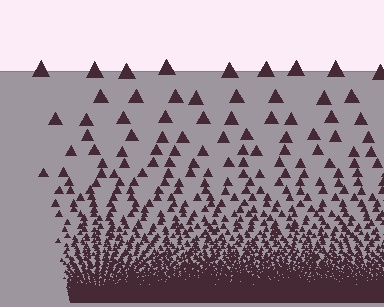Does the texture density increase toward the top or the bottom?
Density increases toward the bottom.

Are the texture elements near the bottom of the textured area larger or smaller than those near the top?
Smaller. The gradient is inverted — elements near the bottom are smaller and denser.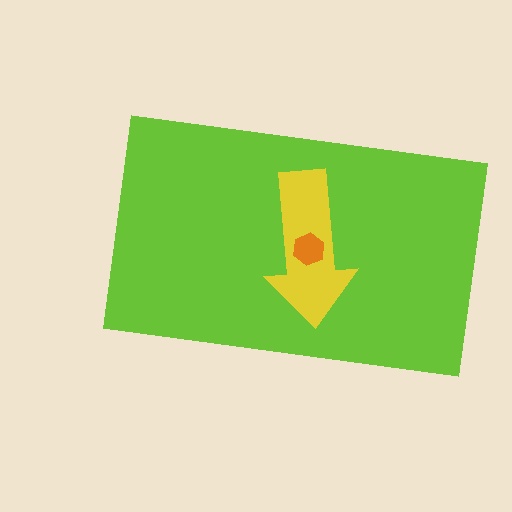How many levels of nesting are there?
3.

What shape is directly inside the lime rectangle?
The yellow arrow.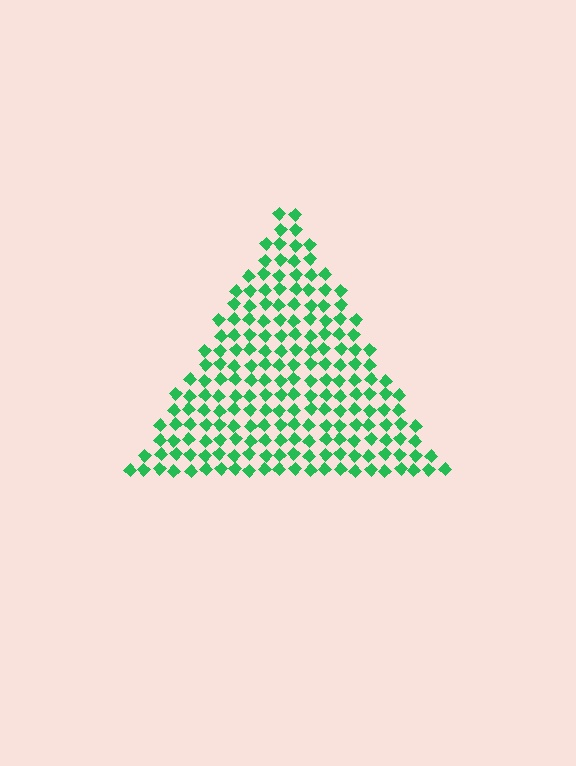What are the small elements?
The small elements are diamonds.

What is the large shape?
The large shape is a triangle.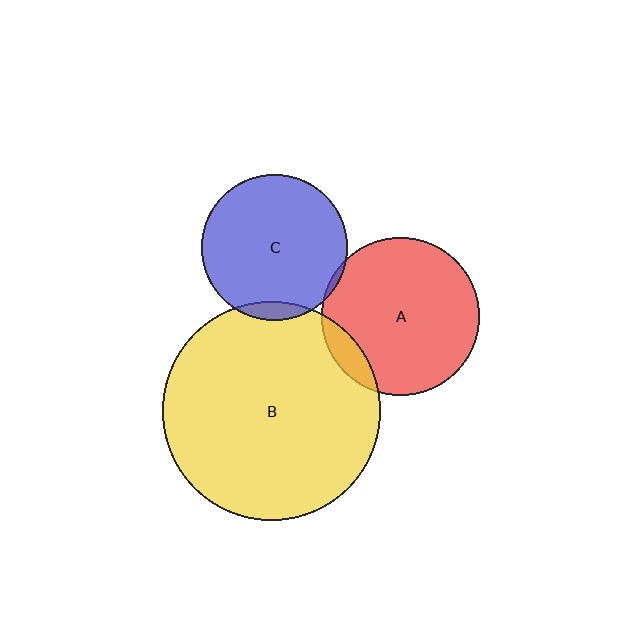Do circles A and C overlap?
Yes.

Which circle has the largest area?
Circle B (yellow).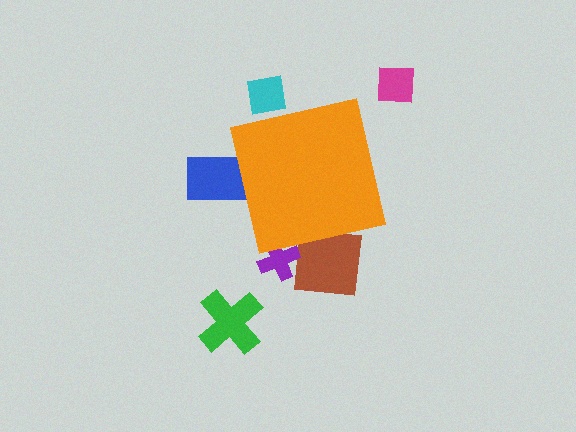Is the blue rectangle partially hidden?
Yes, the blue rectangle is partially hidden behind the orange square.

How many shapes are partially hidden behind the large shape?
4 shapes are partially hidden.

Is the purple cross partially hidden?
Yes, the purple cross is partially hidden behind the orange square.